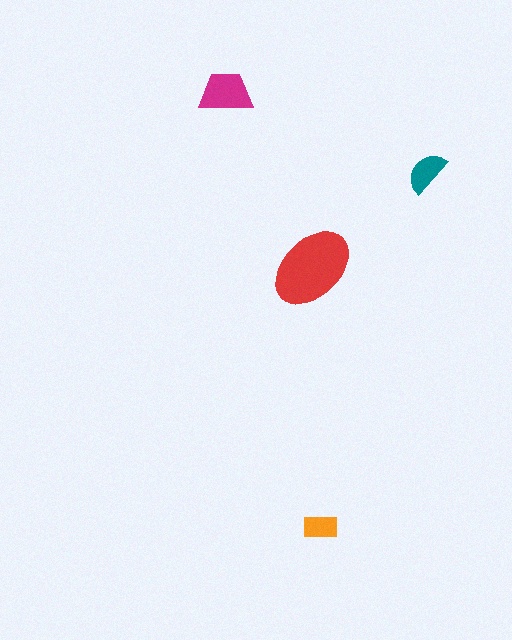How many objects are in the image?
There are 4 objects in the image.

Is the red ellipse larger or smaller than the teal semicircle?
Larger.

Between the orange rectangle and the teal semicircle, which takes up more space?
The teal semicircle.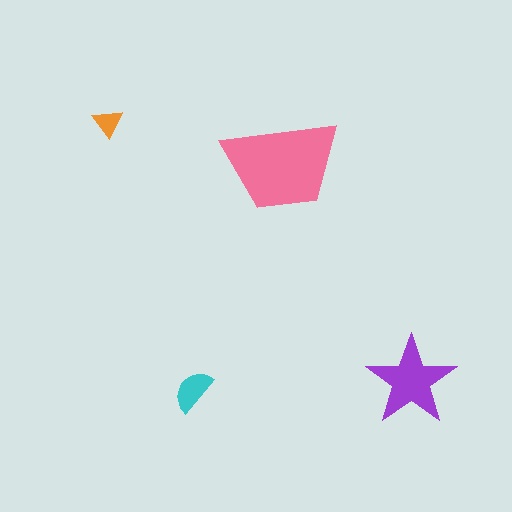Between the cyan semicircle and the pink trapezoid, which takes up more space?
The pink trapezoid.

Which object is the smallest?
The orange triangle.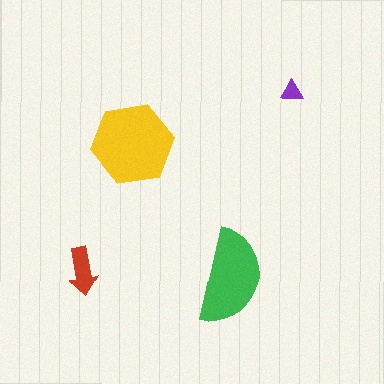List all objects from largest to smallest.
The yellow hexagon, the green semicircle, the red arrow, the purple triangle.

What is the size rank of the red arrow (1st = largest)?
3rd.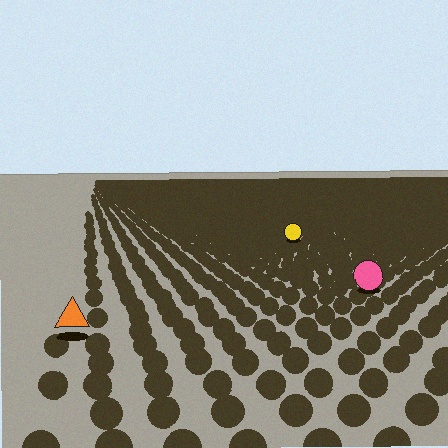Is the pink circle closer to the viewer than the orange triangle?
No. The orange triangle is closer — you can tell from the texture gradient: the ground texture is coarser near it.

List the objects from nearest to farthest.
From nearest to farthest: the orange triangle, the pink circle, the yellow circle.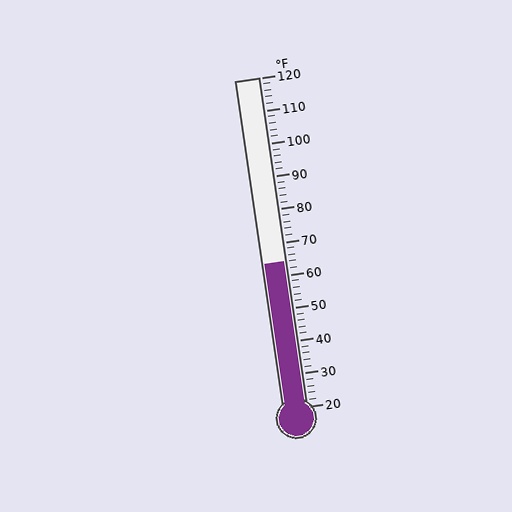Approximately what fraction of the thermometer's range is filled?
The thermometer is filled to approximately 45% of its range.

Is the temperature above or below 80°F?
The temperature is below 80°F.